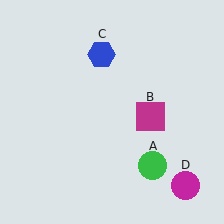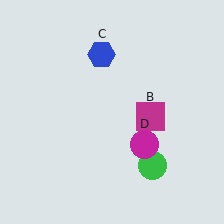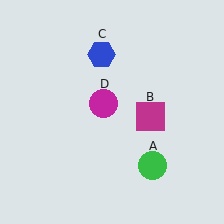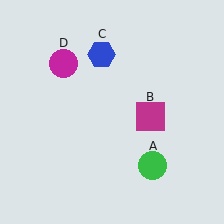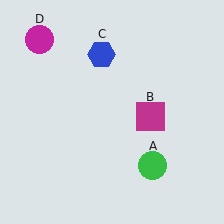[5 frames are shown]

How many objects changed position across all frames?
1 object changed position: magenta circle (object D).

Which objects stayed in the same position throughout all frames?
Green circle (object A) and magenta square (object B) and blue hexagon (object C) remained stationary.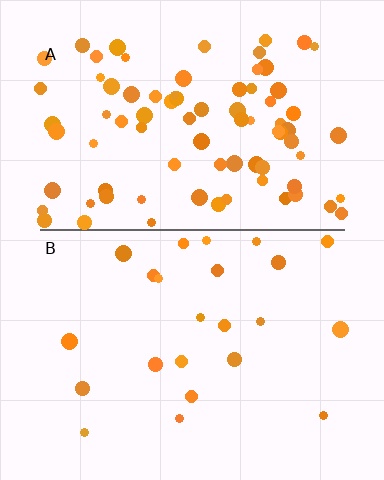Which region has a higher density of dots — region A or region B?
A (the top).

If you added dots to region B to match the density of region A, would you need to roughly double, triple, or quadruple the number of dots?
Approximately quadruple.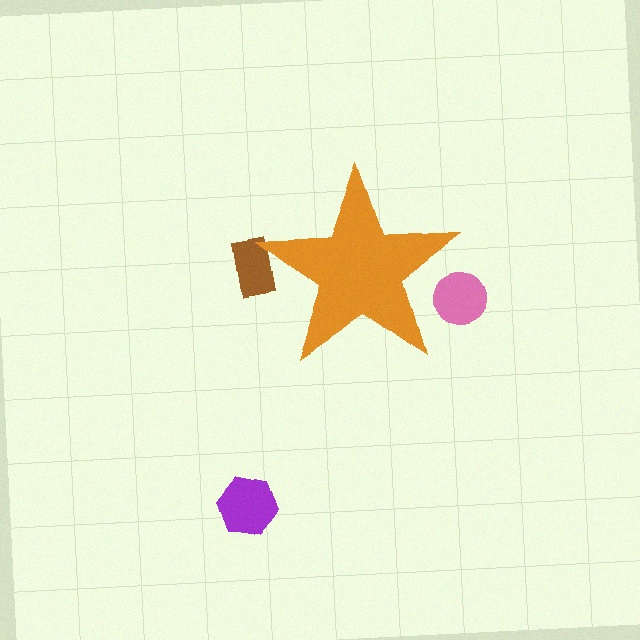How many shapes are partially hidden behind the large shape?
2 shapes are partially hidden.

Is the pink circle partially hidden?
Yes, the pink circle is partially hidden behind the orange star.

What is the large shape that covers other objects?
An orange star.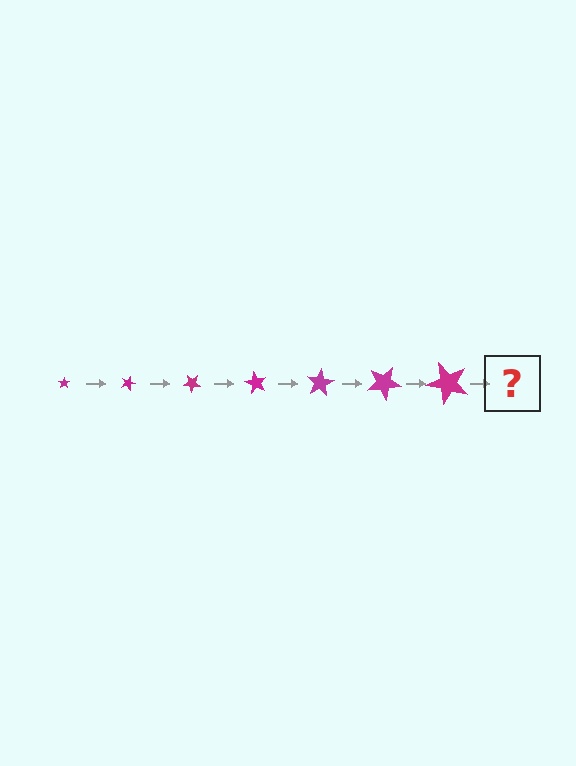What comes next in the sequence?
The next element should be a star, larger than the previous one and rotated 140 degrees from the start.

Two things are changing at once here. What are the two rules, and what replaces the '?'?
The two rules are that the star grows larger each step and it rotates 20 degrees each step. The '?' should be a star, larger than the previous one and rotated 140 degrees from the start.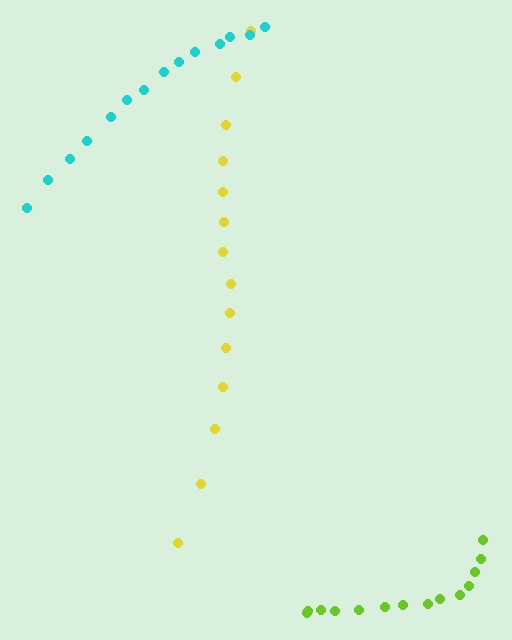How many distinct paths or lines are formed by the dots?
There are 3 distinct paths.